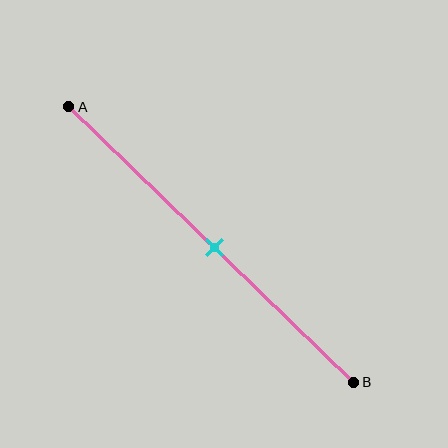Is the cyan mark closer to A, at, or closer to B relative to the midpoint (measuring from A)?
The cyan mark is approximately at the midpoint of segment AB.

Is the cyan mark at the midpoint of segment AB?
Yes, the mark is approximately at the midpoint.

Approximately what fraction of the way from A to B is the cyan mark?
The cyan mark is approximately 50% of the way from A to B.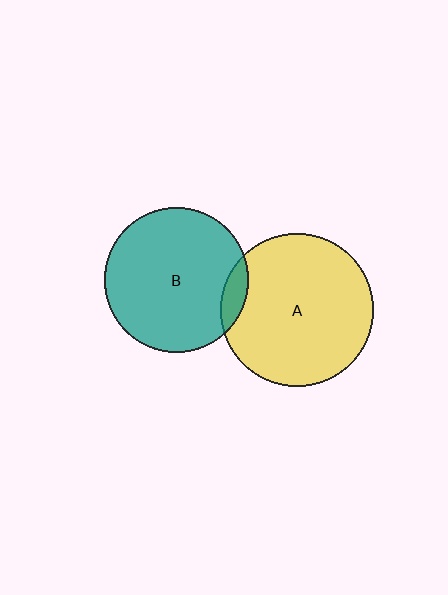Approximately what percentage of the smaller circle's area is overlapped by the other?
Approximately 10%.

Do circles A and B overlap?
Yes.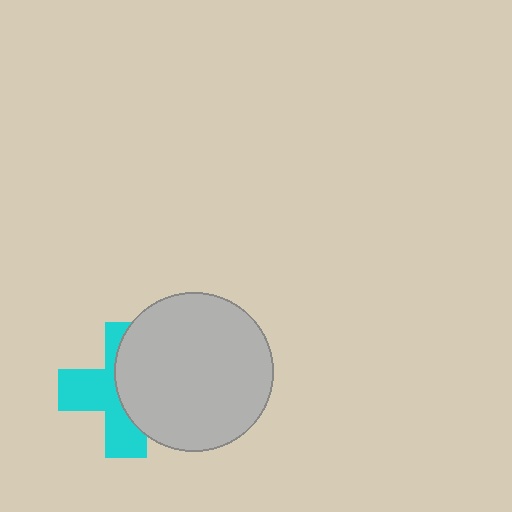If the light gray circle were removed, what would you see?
You would see the complete cyan cross.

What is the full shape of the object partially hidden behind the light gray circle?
The partially hidden object is a cyan cross.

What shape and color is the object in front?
The object in front is a light gray circle.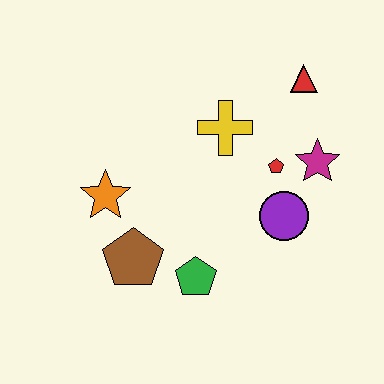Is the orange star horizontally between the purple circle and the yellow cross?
No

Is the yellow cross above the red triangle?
No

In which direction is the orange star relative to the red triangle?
The orange star is to the left of the red triangle.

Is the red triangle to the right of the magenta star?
No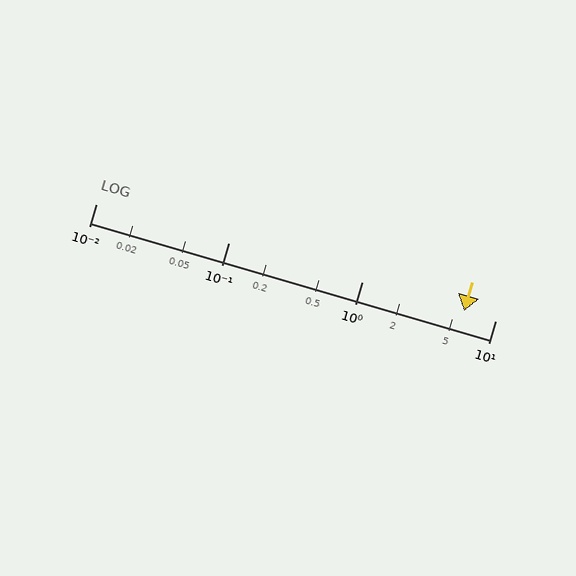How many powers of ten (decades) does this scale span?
The scale spans 3 decades, from 0.01 to 10.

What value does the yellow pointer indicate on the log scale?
The pointer indicates approximately 5.8.